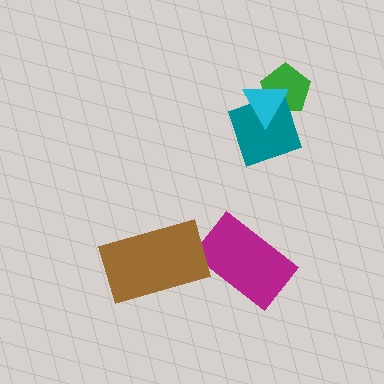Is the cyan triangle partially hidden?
No, no other shape covers it.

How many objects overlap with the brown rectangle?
0 objects overlap with the brown rectangle.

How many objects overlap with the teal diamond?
2 objects overlap with the teal diamond.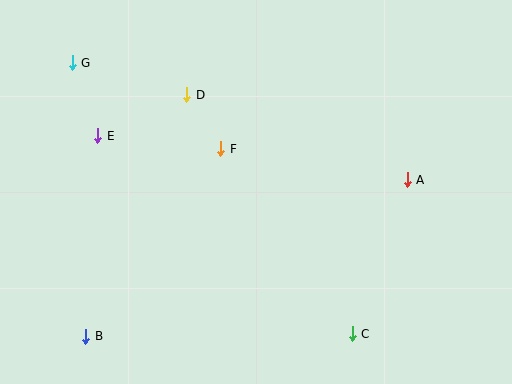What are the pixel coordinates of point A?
Point A is at (407, 180).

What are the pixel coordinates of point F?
Point F is at (221, 149).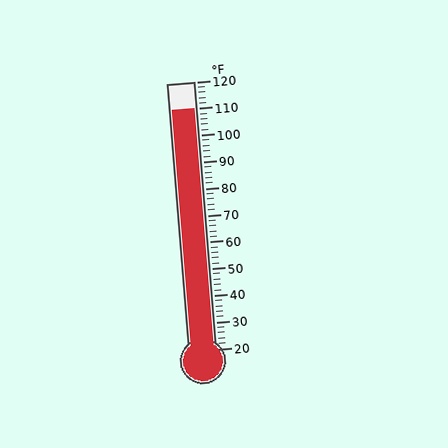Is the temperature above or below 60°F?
The temperature is above 60°F.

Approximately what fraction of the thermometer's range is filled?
The thermometer is filled to approximately 90% of its range.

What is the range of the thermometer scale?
The thermometer scale ranges from 20°F to 120°F.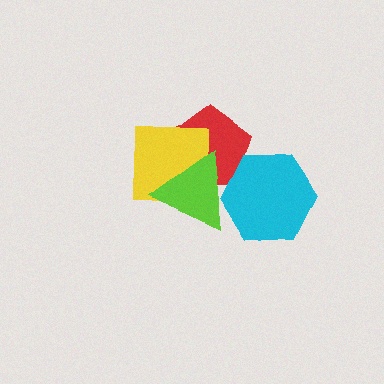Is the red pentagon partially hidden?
Yes, it is partially covered by another shape.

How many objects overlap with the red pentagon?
3 objects overlap with the red pentagon.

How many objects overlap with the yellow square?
2 objects overlap with the yellow square.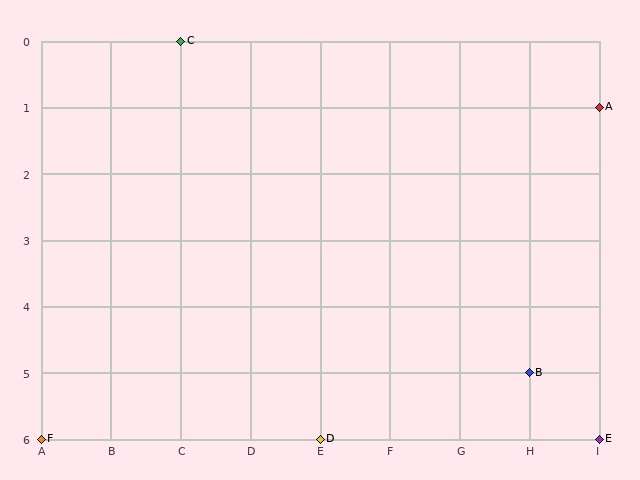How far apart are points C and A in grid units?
Points C and A are 6 columns and 1 row apart (about 6.1 grid units diagonally).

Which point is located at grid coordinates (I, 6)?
Point E is at (I, 6).